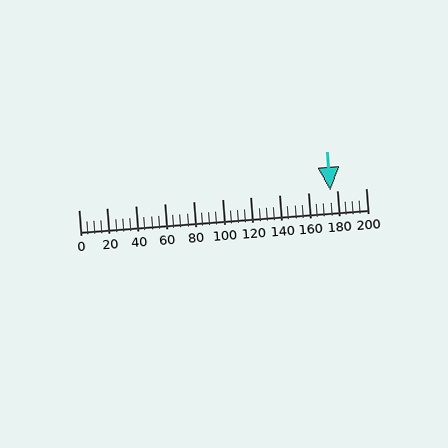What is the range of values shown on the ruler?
The ruler shows values from 0 to 200.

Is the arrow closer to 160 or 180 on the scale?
The arrow is closer to 180.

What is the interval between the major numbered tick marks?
The major tick marks are spaced 20 units apart.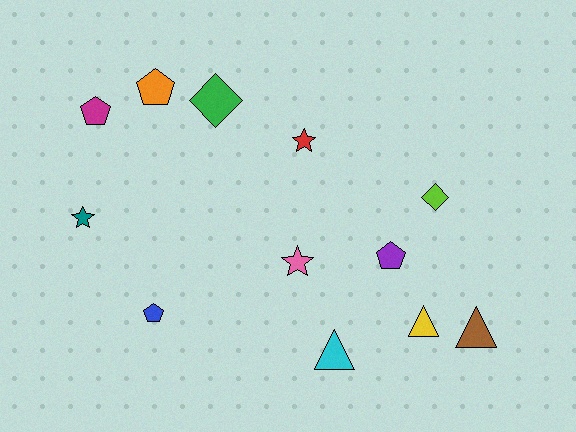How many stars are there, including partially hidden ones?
There are 3 stars.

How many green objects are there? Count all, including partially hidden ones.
There is 1 green object.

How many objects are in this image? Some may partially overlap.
There are 12 objects.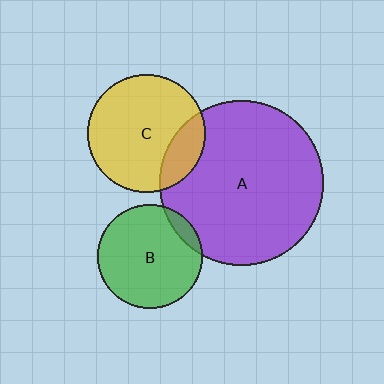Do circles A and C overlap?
Yes.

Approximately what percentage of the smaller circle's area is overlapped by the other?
Approximately 20%.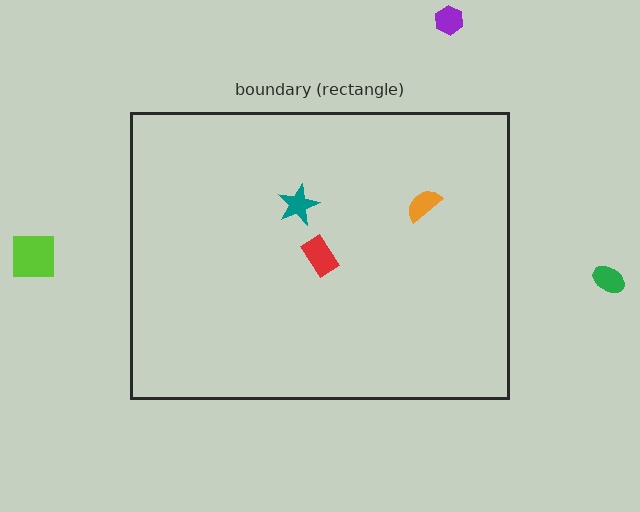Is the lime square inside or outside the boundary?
Outside.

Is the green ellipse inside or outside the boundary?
Outside.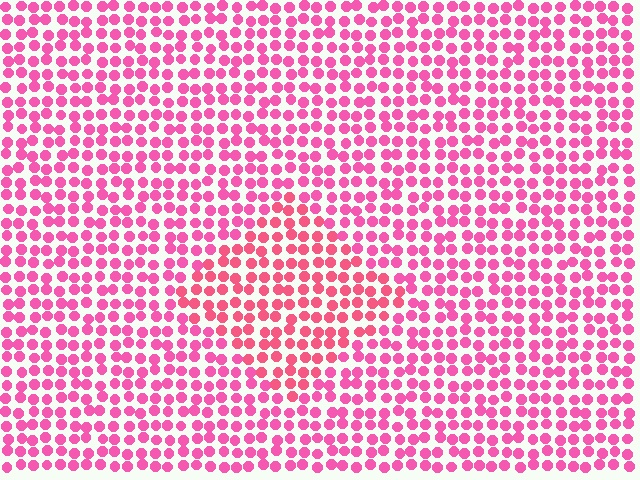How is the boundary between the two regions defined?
The boundary is defined purely by a slight shift in hue (about 17 degrees). Spacing, size, and orientation are identical on both sides.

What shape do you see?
I see a diamond.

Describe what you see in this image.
The image is filled with small pink elements in a uniform arrangement. A diamond-shaped region is visible where the elements are tinted to a slightly different hue, forming a subtle color boundary.